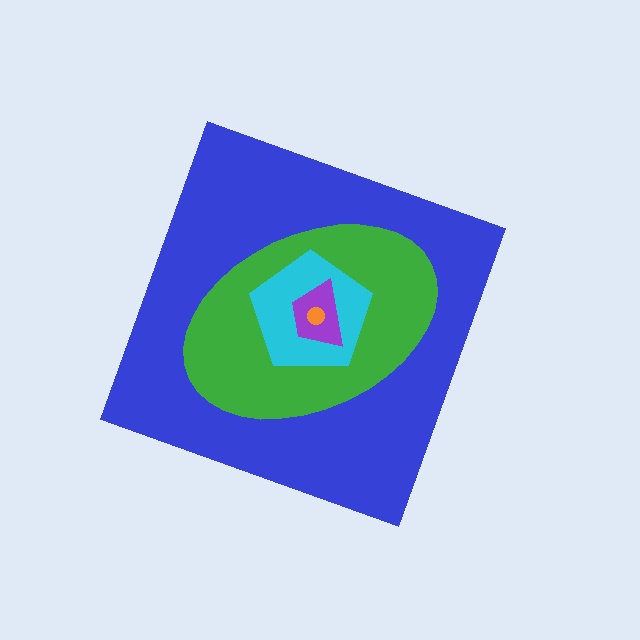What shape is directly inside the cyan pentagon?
The purple trapezoid.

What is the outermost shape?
The blue diamond.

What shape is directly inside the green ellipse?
The cyan pentagon.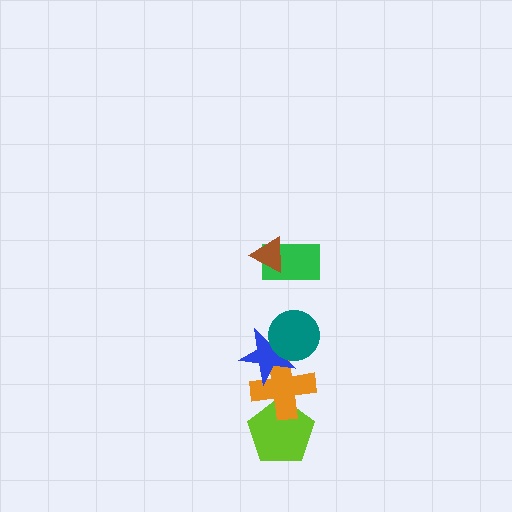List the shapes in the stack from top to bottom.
From top to bottom: the brown triangle, the green rectangle, the teal circle, the blue star, the orange cross, the lime pentagon.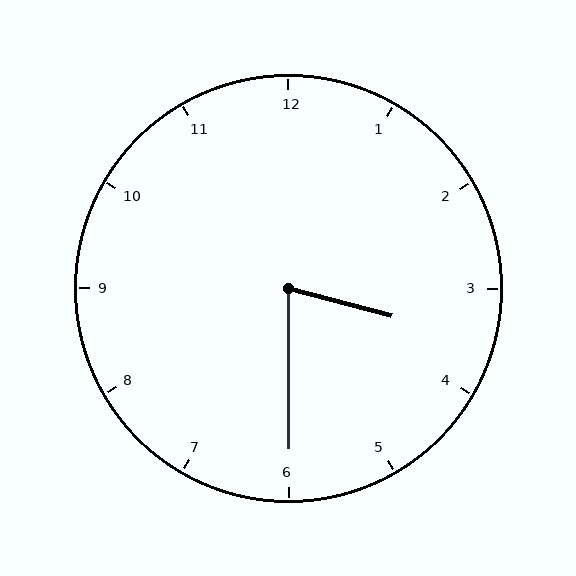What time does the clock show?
3:30.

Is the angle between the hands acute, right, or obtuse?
It is acute.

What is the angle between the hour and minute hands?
Approximately 75 degrees.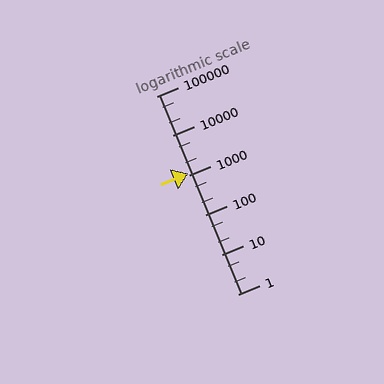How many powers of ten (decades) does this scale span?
The scale spans 5 decades, from 1 to 100000.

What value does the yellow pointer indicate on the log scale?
The pointer indicates approximately 1100.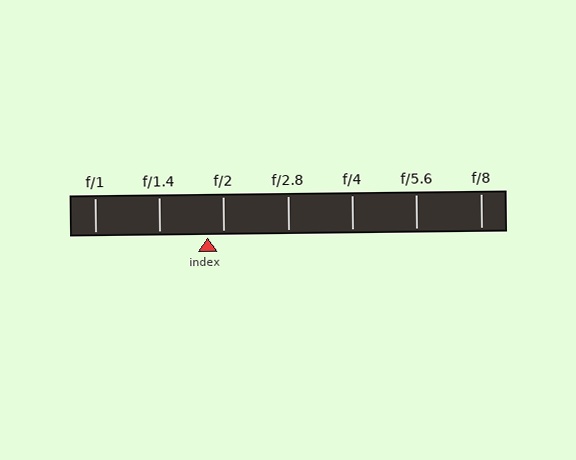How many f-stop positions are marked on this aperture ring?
There are 7 f-stop positions marked.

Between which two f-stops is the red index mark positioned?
The index mark is between f/1.4 and f/2.